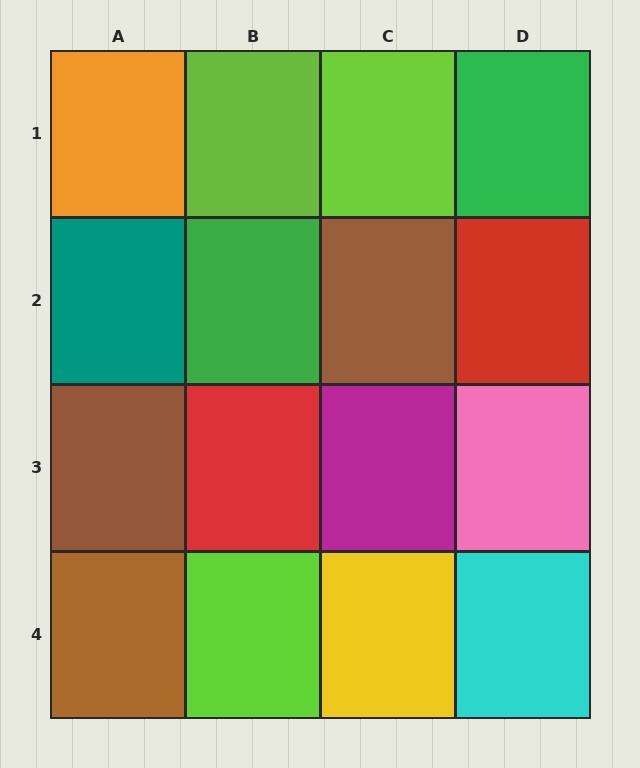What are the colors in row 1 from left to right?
Orange, lime, lime, green.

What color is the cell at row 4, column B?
Lime.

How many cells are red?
2 cells are red.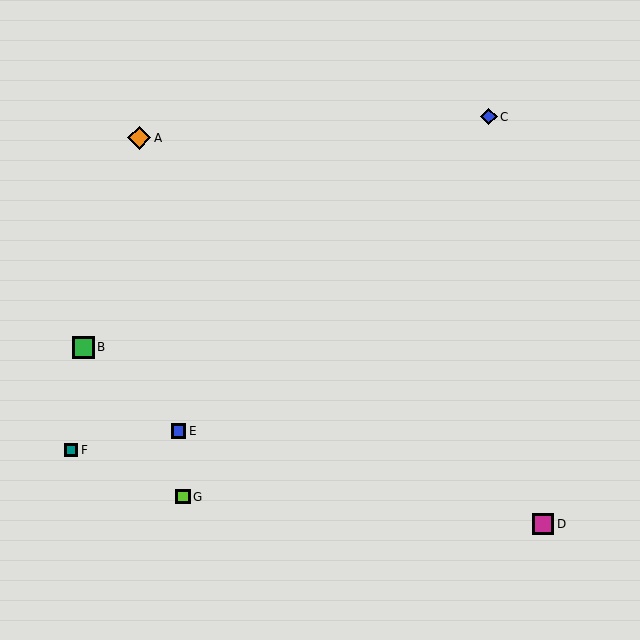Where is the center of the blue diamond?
The center of the blue diamond is at (489, 117).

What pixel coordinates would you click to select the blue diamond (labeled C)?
Click at (489, 117) to select the blue diamond C.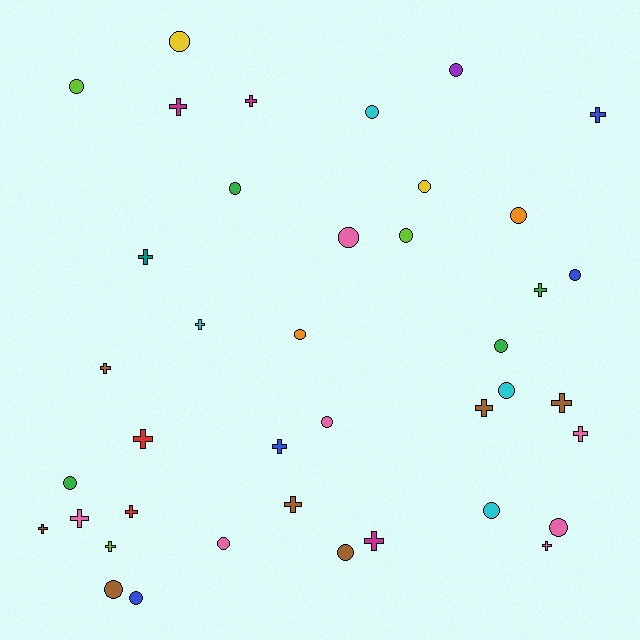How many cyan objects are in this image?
There are 4 cyan objects.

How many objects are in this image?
There are 40 objects.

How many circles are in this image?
There are 21 circles.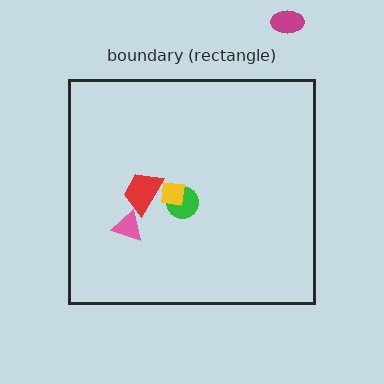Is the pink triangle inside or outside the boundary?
Inside.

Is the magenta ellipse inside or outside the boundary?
Outside.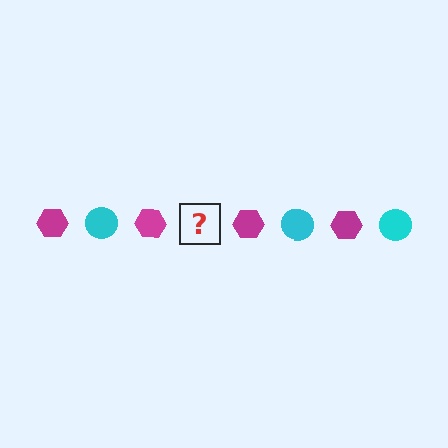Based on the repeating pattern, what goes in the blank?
The blank should be a cyan circle.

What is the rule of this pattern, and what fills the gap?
The rule is that the pattern alternates between magenta hexagon and cyan circle. The gap should be filled with a cyan circle.